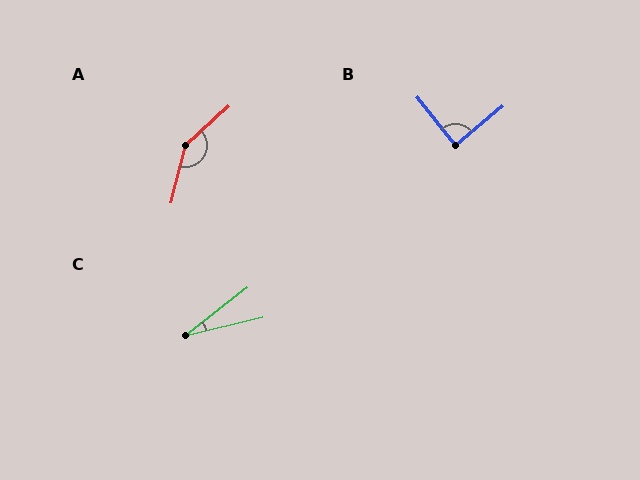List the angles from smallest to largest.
C (25°), B (89°), A (146°).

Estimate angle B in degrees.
Approximately 89 degrees.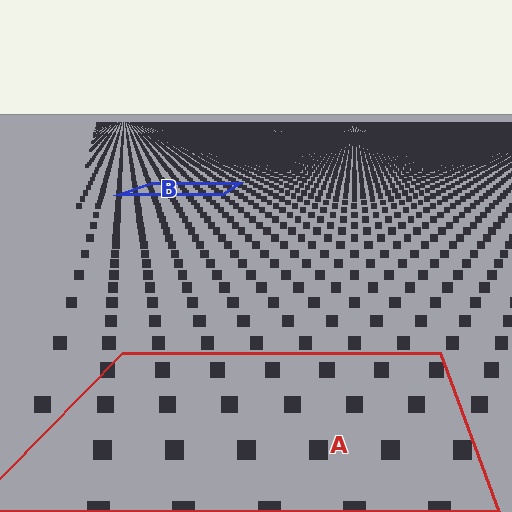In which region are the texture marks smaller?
The texture marks are smaller in region B, because it is farther away.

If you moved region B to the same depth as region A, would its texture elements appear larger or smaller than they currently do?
They would appear larger. At a closer depth, the same texture elements are projected at a bigger on-screen size.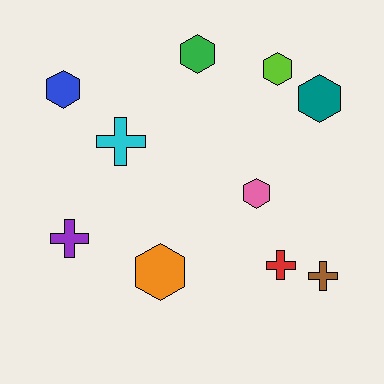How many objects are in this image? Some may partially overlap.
There are 10 objects.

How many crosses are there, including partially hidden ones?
There are 4 crosses.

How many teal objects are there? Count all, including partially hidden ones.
There is 1 teal object.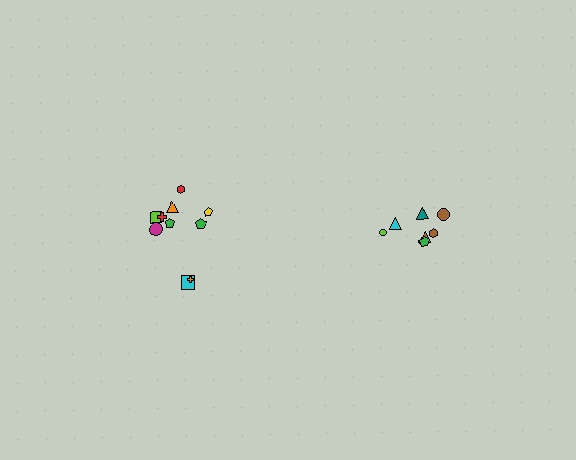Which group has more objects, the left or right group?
The left group.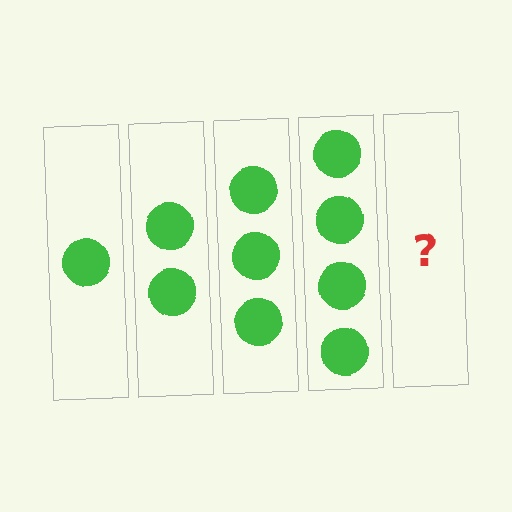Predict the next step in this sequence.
The next step is 5 circles.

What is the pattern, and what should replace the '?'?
The pattern is that each step adds one more circle. The '?' should be 5 circles.